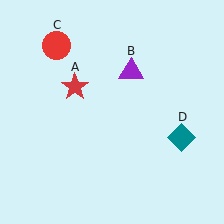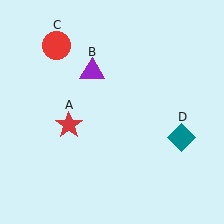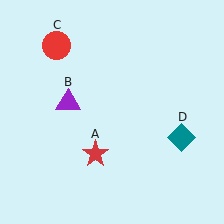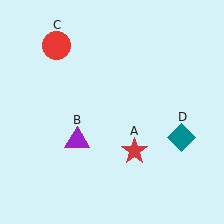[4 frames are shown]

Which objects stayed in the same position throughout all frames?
Red circle (object C) and teal diamond (object D) remained stationary.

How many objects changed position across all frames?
2 objects changed position: red star (object A), purple triangle (object B).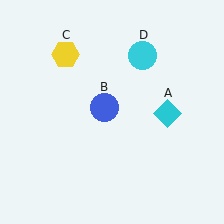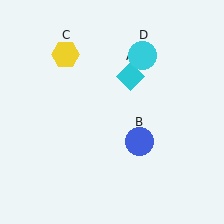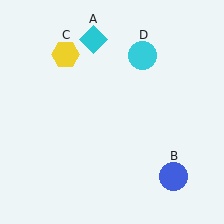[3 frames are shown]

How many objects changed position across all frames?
2 objects changed position: cyan diamond (object A), blue circle (object B).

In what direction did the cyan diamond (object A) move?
The cyan diamond (object A) moved up and to the left.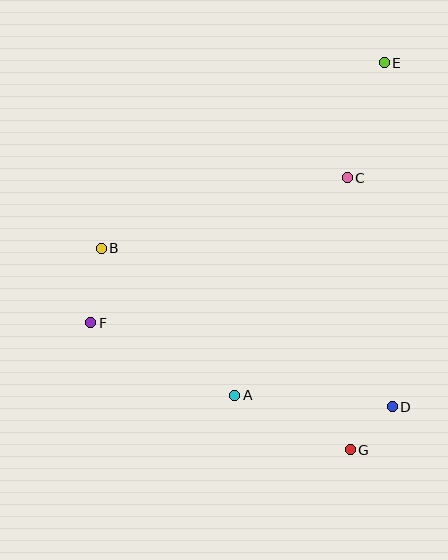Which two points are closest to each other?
Points D and G are closest to each other.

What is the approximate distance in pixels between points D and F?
The distance between D and F is approximately 313 pixels.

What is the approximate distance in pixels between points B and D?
The distance between B and D is approximately 331 pixels.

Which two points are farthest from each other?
Points E and F are farthest from each other.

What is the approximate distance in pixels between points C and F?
The distance between C and F is approximately 295 pixels.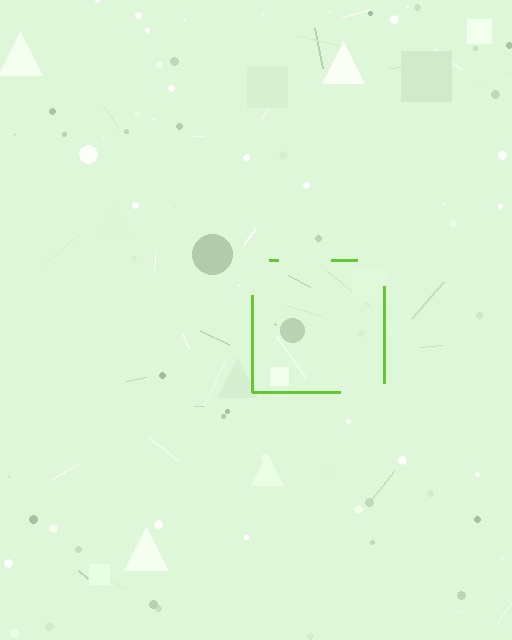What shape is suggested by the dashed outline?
The dashed outline suggests a square.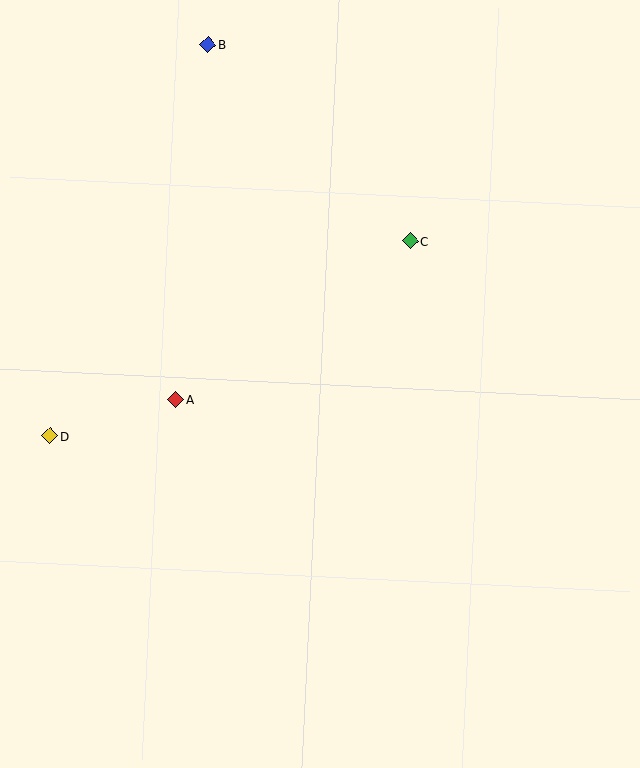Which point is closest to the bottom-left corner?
Point D is closest to the bottom-left corner.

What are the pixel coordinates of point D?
Point D is at (50, 436).